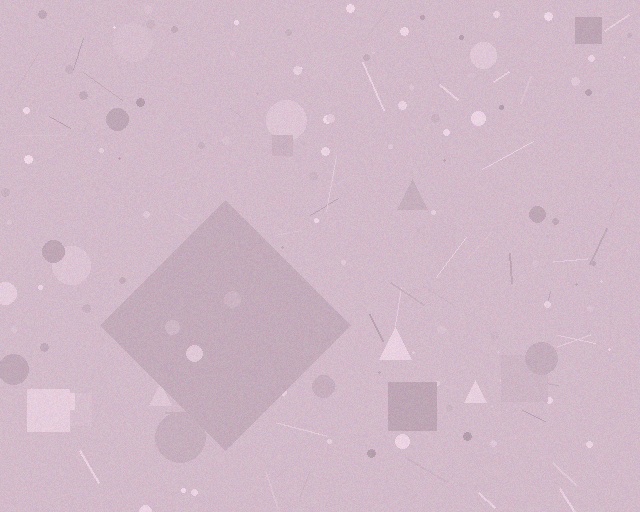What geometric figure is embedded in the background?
A diamond is embedded in the background.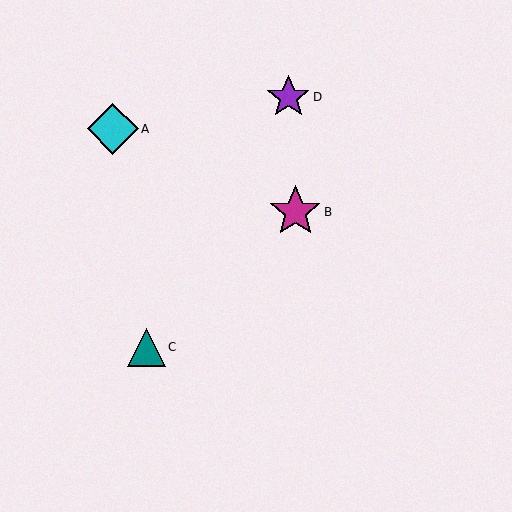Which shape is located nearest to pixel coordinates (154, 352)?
The teal triangle (labeled C) at (146, 347) is nearest to that location.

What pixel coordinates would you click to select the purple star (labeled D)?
Click at (288, 97) to select the purple star D.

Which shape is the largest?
The magenta star (labeled B) is the largest.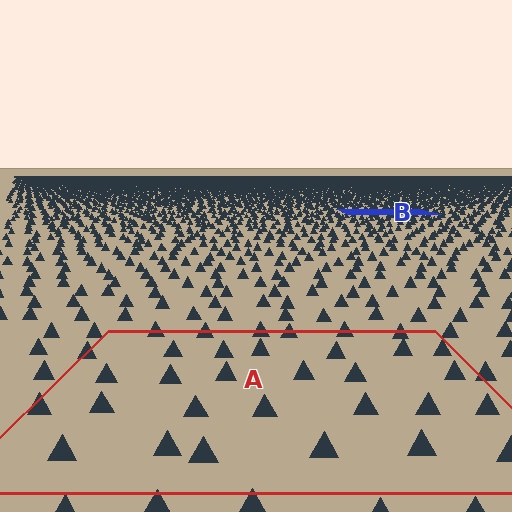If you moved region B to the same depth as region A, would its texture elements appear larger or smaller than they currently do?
They would appear larger. At a closer depth, the same texture elements are projected at a bigger on-screen size.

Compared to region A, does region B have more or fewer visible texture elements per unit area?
Region B has more texture elements per unit area — they are packed more densely because it is farther away.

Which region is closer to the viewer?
Region A is closer. The texture elements there are larger and more spread out.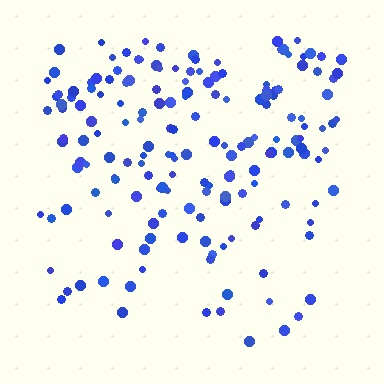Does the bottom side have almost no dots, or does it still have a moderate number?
Still a moderate number, just noticeably fewer than the top.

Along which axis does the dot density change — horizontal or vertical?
Vertical.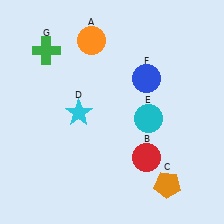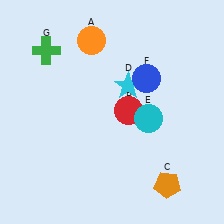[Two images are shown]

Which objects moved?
The objects that moved are: the red circle (B), the cyan star (D).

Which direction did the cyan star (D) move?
The cyan star (D) moved right.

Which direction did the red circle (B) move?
The red circle (B) moved up.